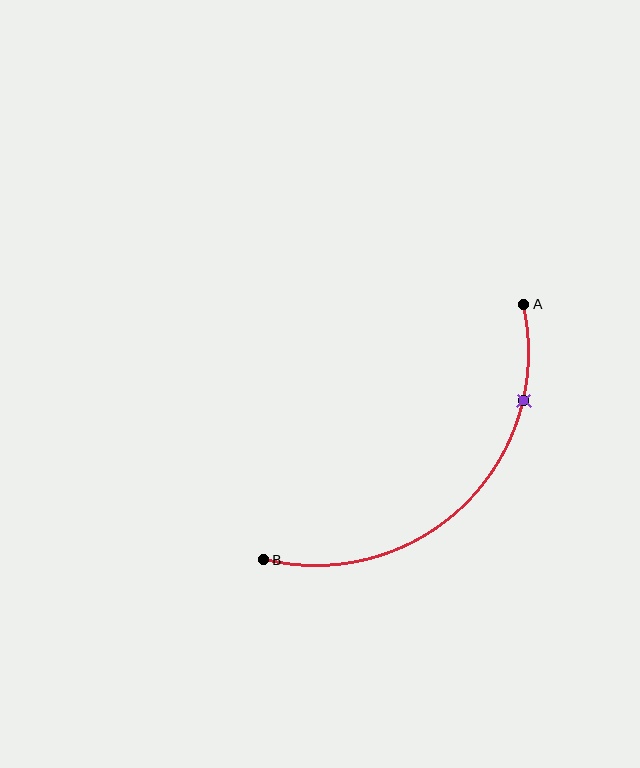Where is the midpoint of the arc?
The arc midpoint is the point on the curve farthest from the straight line joining A and B. It sits below and to the right of that line.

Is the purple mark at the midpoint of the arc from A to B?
No. The purple mark lies on the arc but is closer to endpoint A. The arc midpoint would be at the point on the curve equidistant along the arc from both A and B.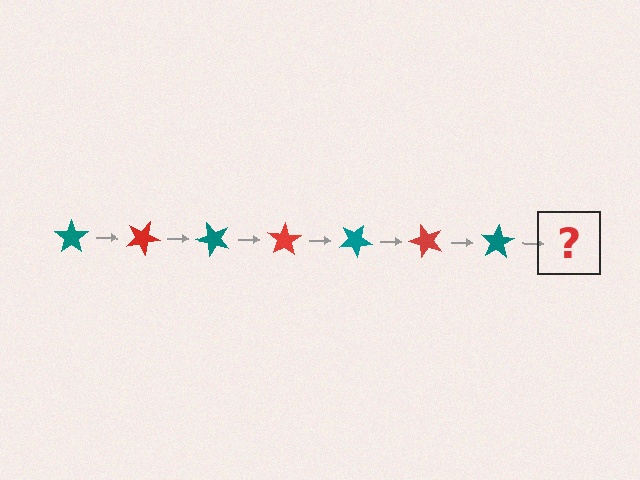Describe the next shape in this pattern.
It should be a red star, rotated 175 degrees from the start.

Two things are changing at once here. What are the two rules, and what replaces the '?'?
The two rules are that it rotates 25 degrees each step and the color cycles through teal and red. The '?' should be a red star, rotated 175 degrees from the start.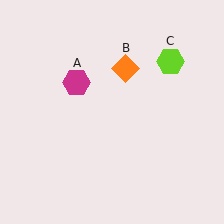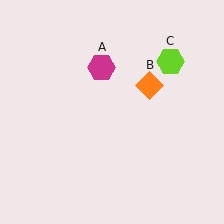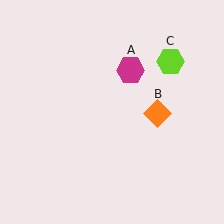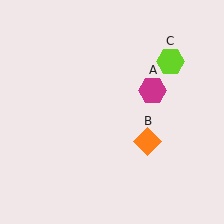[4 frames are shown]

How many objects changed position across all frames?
2 objects changed position: magenta hexagon (object A), orange diamond (object B).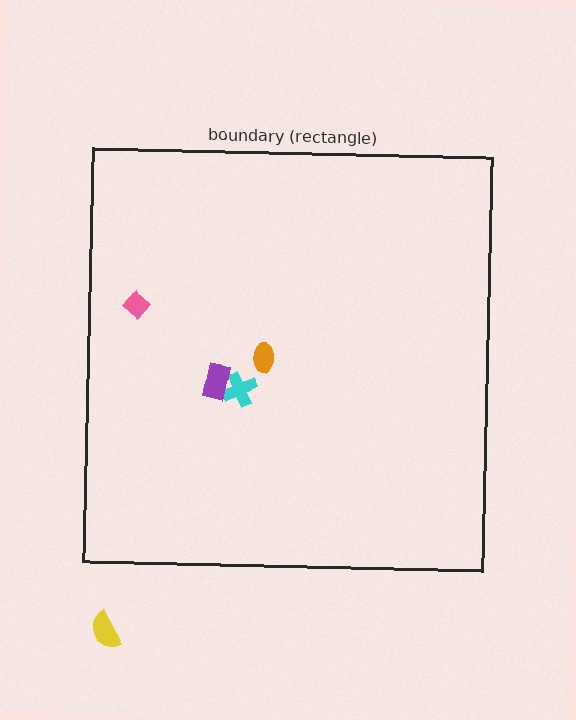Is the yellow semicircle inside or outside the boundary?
Outside.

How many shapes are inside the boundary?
4 inside, 1 outside.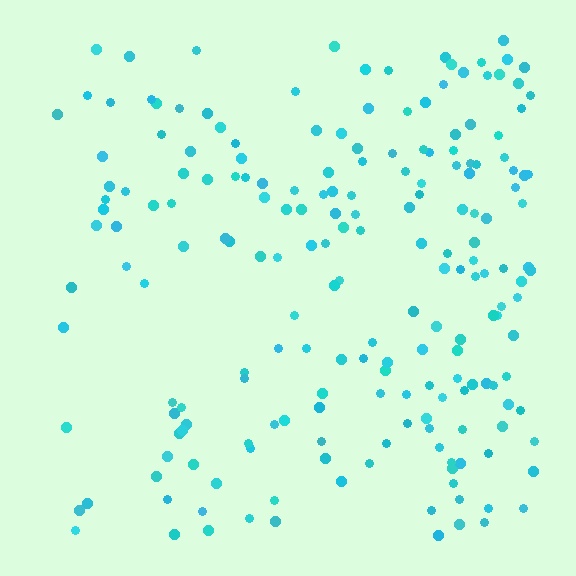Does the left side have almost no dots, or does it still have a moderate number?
Still a moderate number, just noticeably fewer than the right.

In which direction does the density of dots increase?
From left to right, with the right side densest.